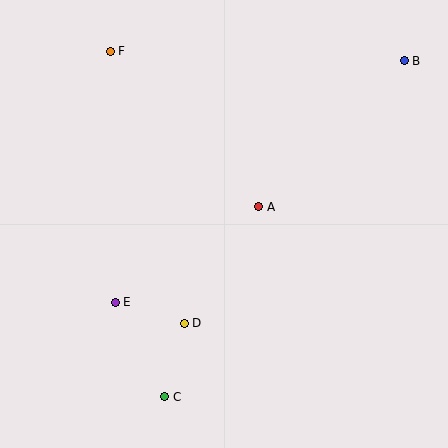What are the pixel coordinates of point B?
Point B is at (404, 61).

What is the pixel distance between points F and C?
The distance between F and C is 350 pixels.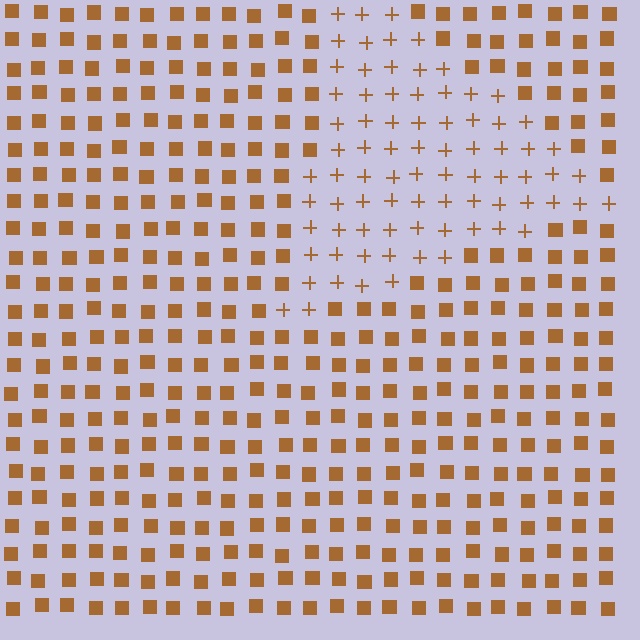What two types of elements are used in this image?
The image uses plus signs inside the triangle region and squares outside it.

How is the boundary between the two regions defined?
The boundary is defined by a change in element shape: plus signs inside vs. squares outside. All elements share the same color and spacing.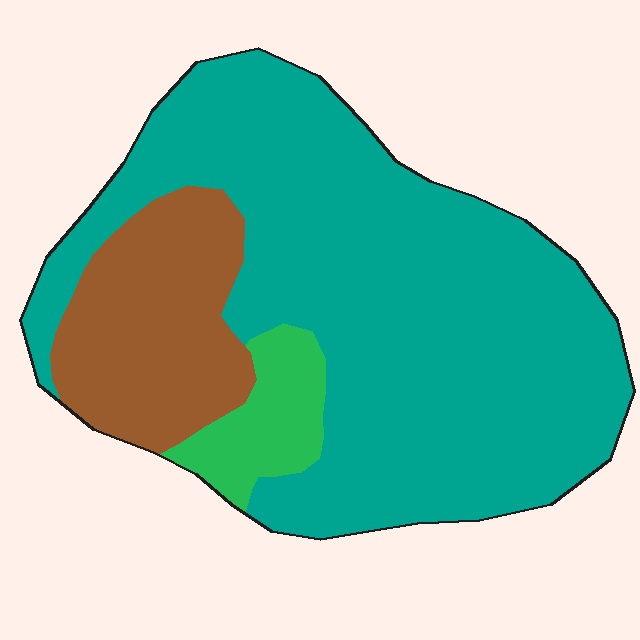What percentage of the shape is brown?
Brown takes up between a sixth and a third of the shape.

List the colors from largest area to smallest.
From largest to smallest: teal, brown, green.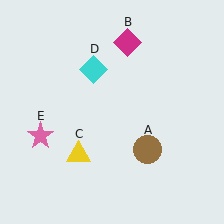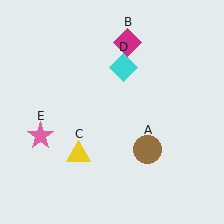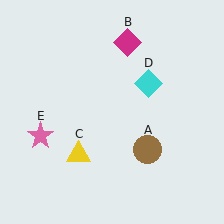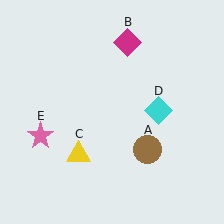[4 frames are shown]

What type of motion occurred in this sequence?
The cyan diamond (object D) rotated clockwise around the center of the scene.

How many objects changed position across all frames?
1 object changed position: cyan diamond (object D).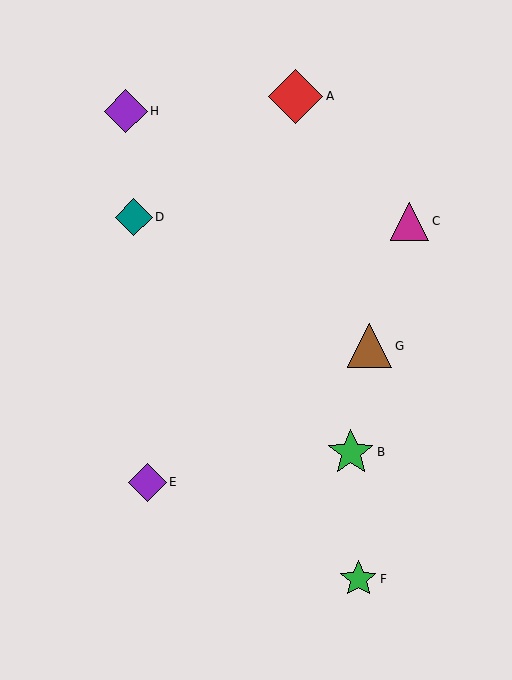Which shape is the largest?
The red diamond (labeled A) is the largest.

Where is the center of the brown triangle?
The center of the brown triangle is at (370, 346).